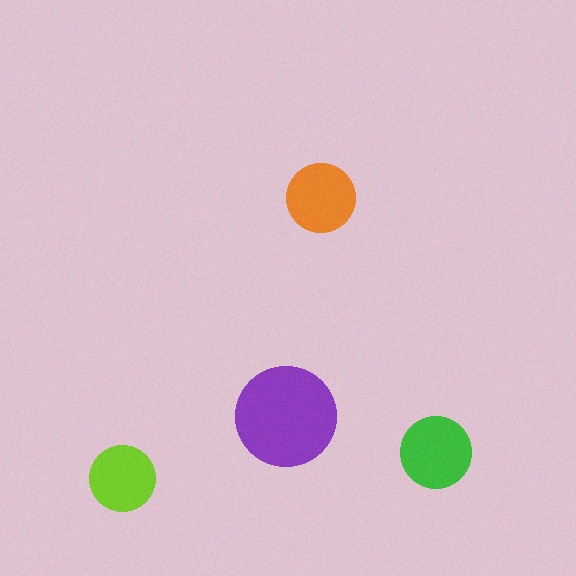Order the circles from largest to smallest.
the purple one, the green one, the orange one, the lime one.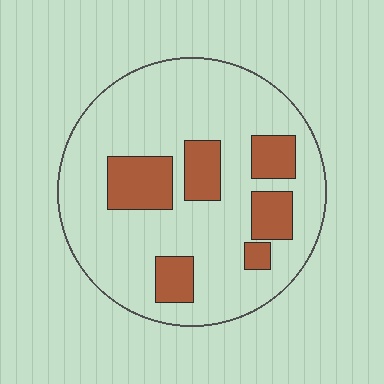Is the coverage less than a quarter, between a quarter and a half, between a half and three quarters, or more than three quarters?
Less than a quarter.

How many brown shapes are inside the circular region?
6.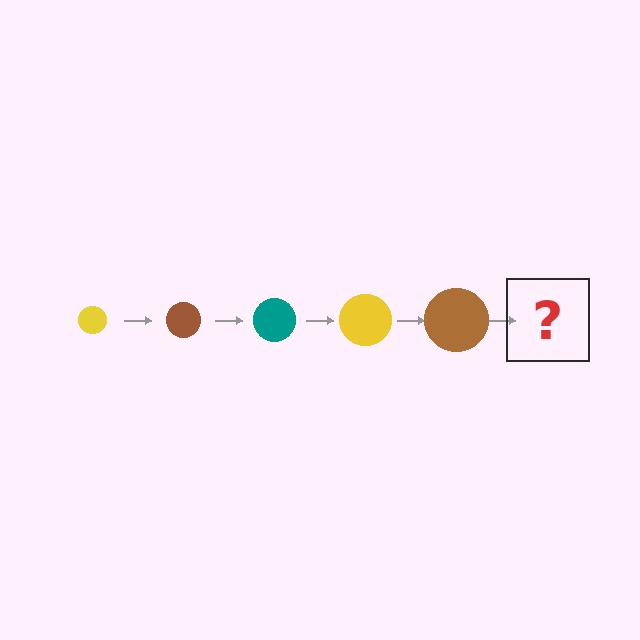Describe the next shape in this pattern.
It should be a teal circle, larger than the previous one.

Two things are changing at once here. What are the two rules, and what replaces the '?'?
The two rules are that the circle grows larger each step and the color cycles through yellow, brown, and teal. The '?' should be a teal circle, larger than the previous one.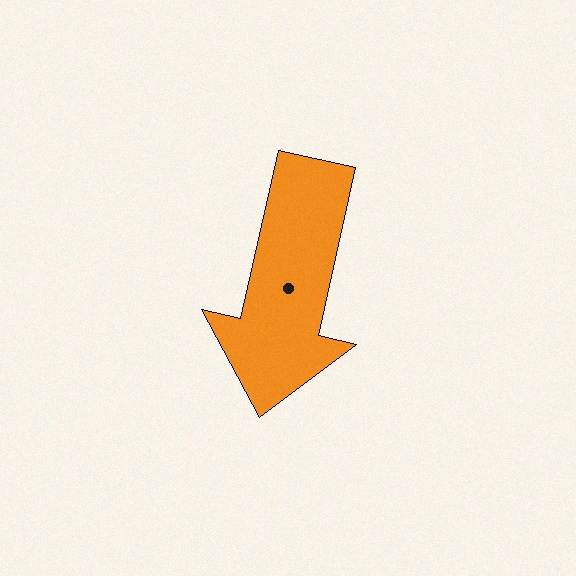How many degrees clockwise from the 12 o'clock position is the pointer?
Approximately 193 degrees.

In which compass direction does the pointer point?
South.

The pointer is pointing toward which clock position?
Roughly 6 o'clock.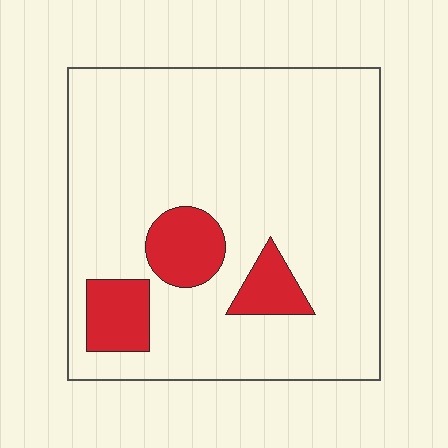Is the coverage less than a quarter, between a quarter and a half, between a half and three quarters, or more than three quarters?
Less than a quarter.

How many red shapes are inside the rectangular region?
3.